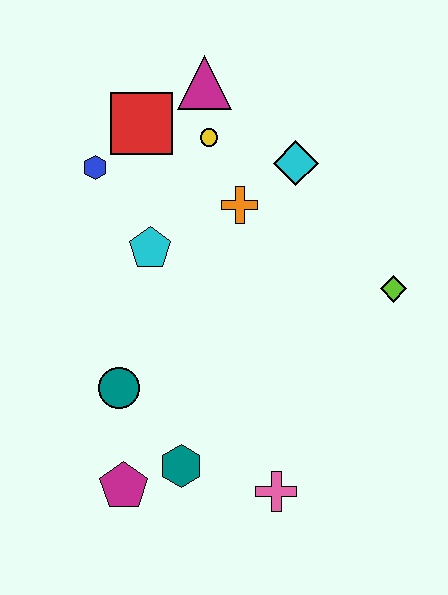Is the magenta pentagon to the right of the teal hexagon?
No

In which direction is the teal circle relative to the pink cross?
The teal circle is to the left of the pink cross.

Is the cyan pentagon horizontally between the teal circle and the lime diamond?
Yes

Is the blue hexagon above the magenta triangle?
No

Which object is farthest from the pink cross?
The magenta triangle is farthest from the pink cross.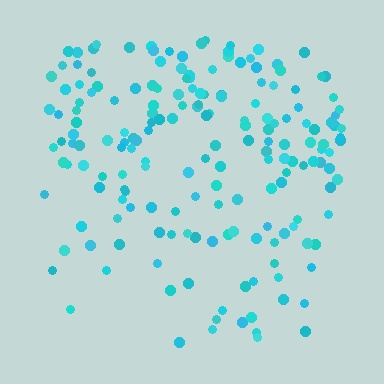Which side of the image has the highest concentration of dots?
The top.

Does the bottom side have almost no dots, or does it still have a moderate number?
Still a moderate number, just noticeably fewer than the top.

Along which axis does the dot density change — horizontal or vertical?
Vertical.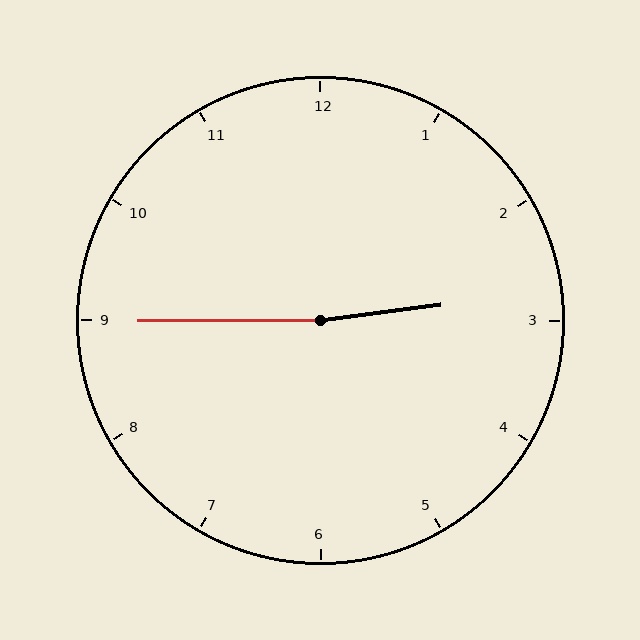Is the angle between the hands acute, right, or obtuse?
It is obtuse.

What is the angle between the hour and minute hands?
Approximately 172 degrees.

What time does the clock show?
2:45.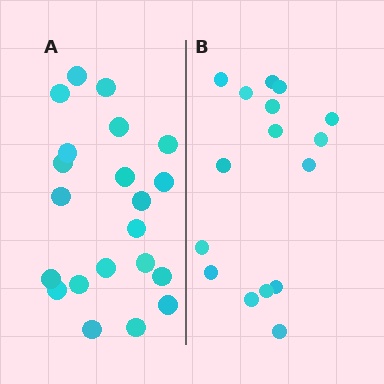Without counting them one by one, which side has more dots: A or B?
Region A (the left region) has more dots.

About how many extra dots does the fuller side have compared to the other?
Region A has about 5 more dots than region B.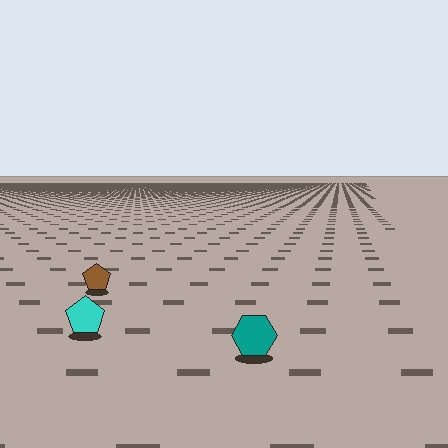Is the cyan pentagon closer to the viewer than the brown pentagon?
Yes. The cyan pentagon is closer — you can tell from the texture gradient: the ground texture is coarser near it.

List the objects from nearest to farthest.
From nearest to farthest: the teal hexagon, the cyan pentagon, the brown pentagon.